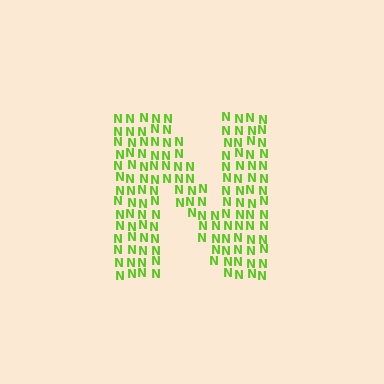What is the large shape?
The large shape is the letter N.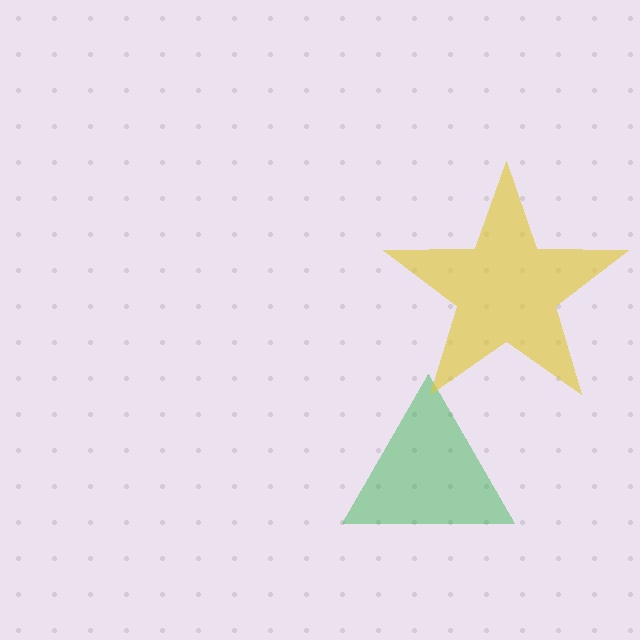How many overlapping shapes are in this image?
There are 2 overlapping shapes in the image.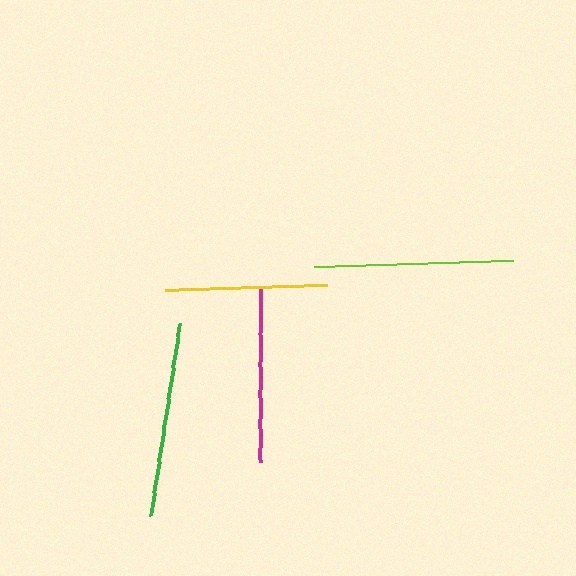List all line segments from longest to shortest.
From longest to shortest: lime, green, magenta, yellow.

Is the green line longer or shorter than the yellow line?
The green line is longer than the yellow line.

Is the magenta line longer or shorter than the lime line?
The lime line is longer than the magenta line.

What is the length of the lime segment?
The lime segment is approximately 199 pixels long.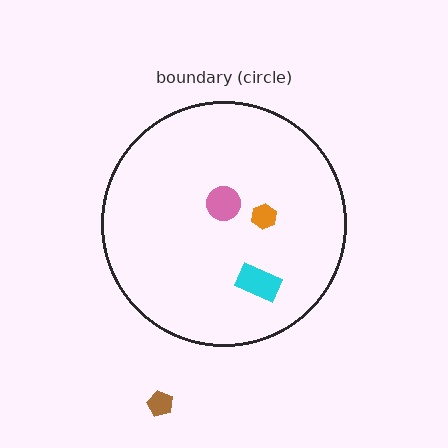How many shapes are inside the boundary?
3 inside, 1 outside.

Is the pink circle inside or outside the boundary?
Inside.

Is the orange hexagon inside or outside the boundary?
Inside.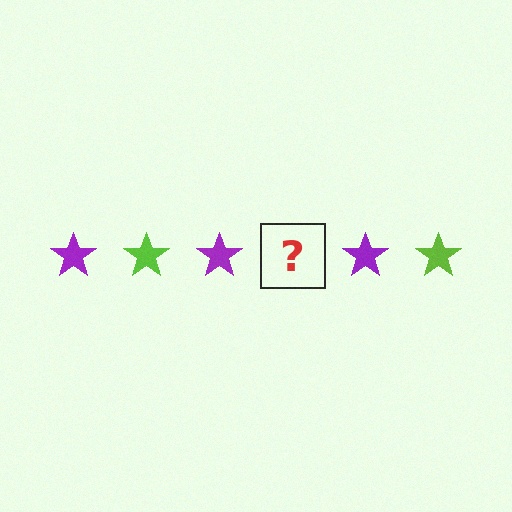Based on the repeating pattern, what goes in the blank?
The blank should be a lime star.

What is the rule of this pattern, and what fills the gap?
The rule is that the pattern cycles through purple, lime stars. The gap should be filled with a lime star.